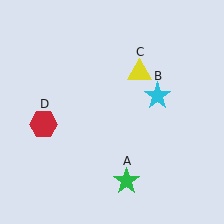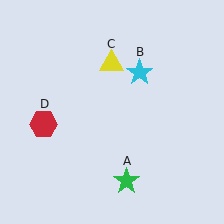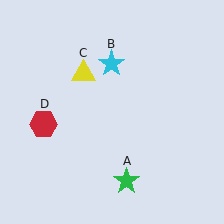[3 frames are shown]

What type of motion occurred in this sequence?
The cyan star (object B), yellow triangle (object C) rotated counterclockwise around the center of the scene.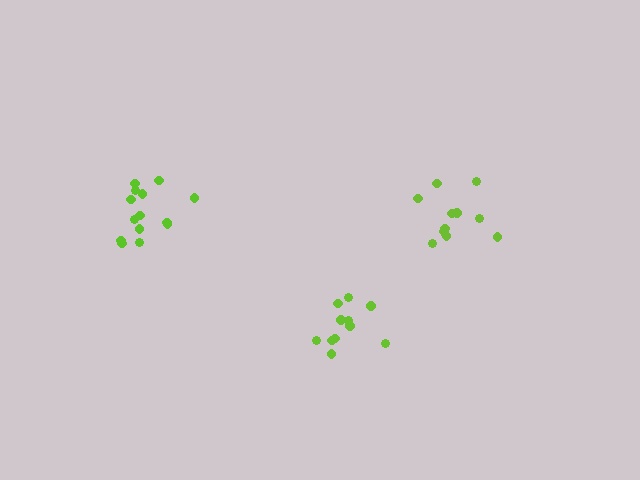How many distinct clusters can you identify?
There are 3 distinct clusters.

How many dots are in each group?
Group 1: 14 dots, Group 2: 12 dots, Group 3: 11 dots (37 total).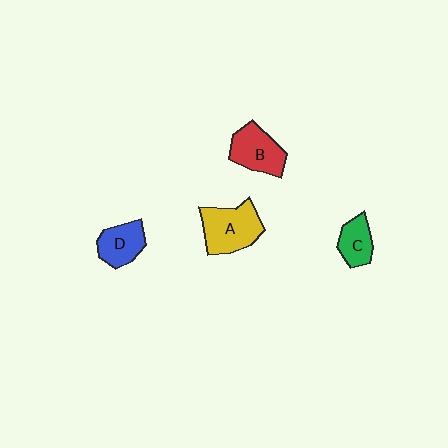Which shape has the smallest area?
Shape C (green).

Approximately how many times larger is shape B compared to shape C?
Approximately 1.5 times.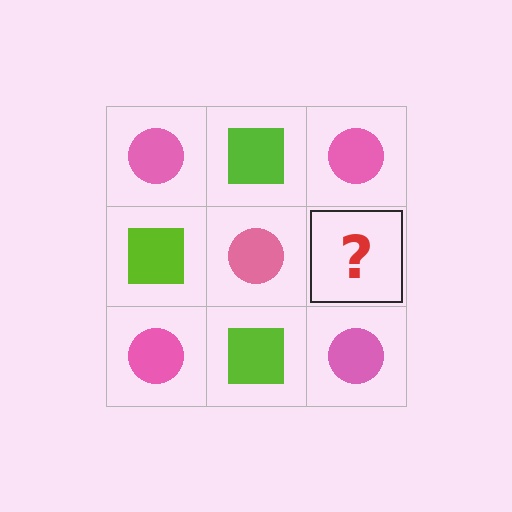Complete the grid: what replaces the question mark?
The question mark should be replaced with a lime square.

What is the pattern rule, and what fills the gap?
The rule is that it alternates pink circle and lime square in a checkerboard pattern. The gap should be filled with a lime square.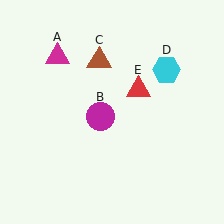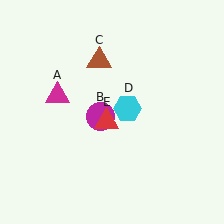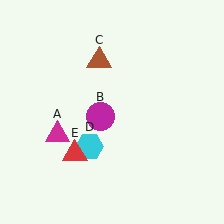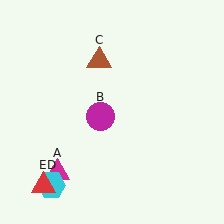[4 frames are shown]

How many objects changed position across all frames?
3 objects changed position: magenta triangle (object A), cyan hexagon (object D), red triangle (object E).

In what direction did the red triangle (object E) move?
The red triangle (object E) moved down and to the left.